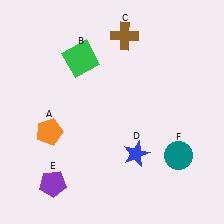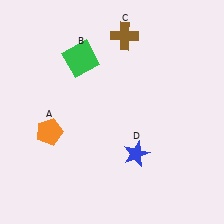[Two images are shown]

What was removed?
The teal circle (F), the purple pentagon (E) were removed in Image 2.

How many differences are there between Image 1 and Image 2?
There are 2 differences between the two images.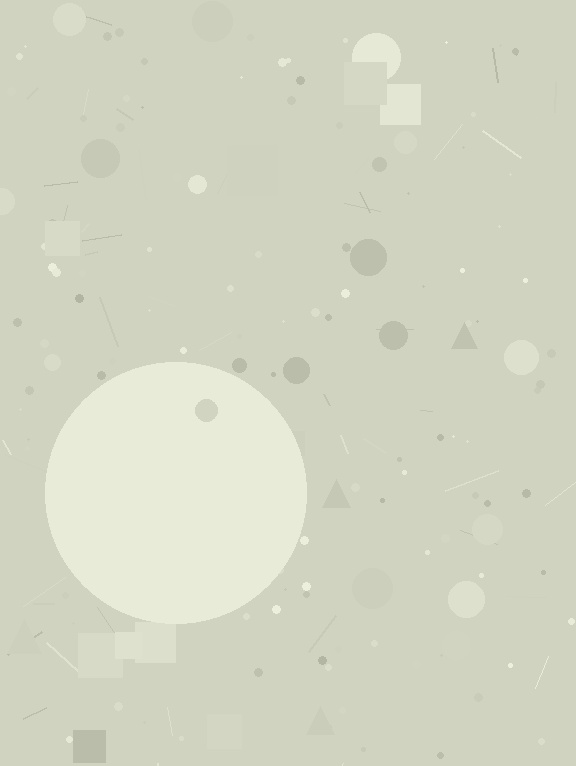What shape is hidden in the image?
A circle is hidden in the image.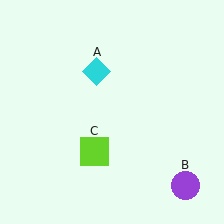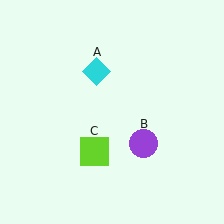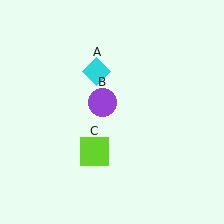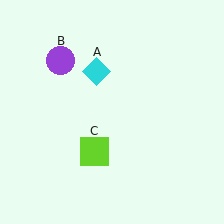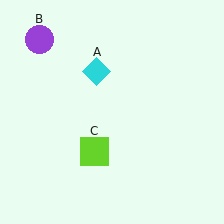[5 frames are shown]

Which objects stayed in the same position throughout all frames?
Cyan diamond (object A) and lime square (object C) remained stationary.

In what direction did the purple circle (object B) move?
The purple circle (object B) moved up and to the left.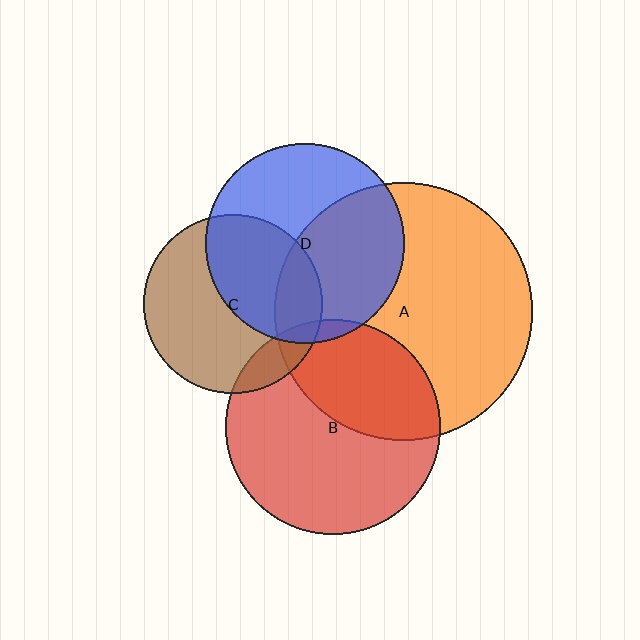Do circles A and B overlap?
Yes.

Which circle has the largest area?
Circle A (orange).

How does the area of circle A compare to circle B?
Approximately 1.4 times.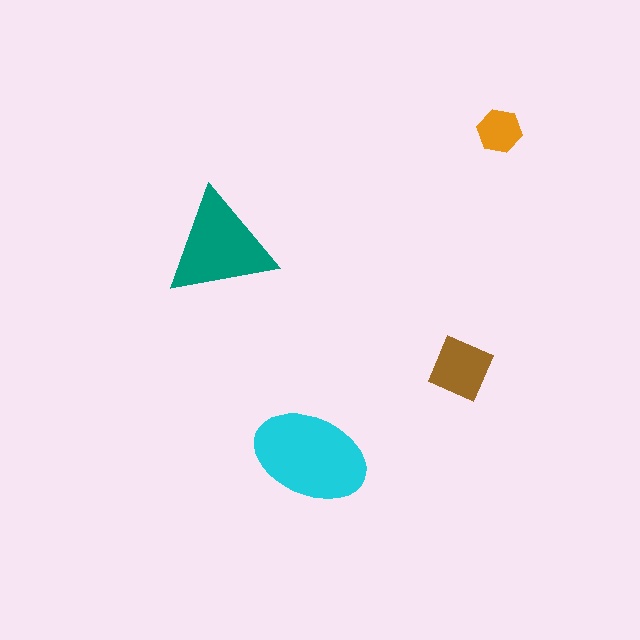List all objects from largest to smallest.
The cyan ellipse, the teal triangle, the brown diamond, the orange hexagon.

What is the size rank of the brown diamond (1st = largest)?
3rd.